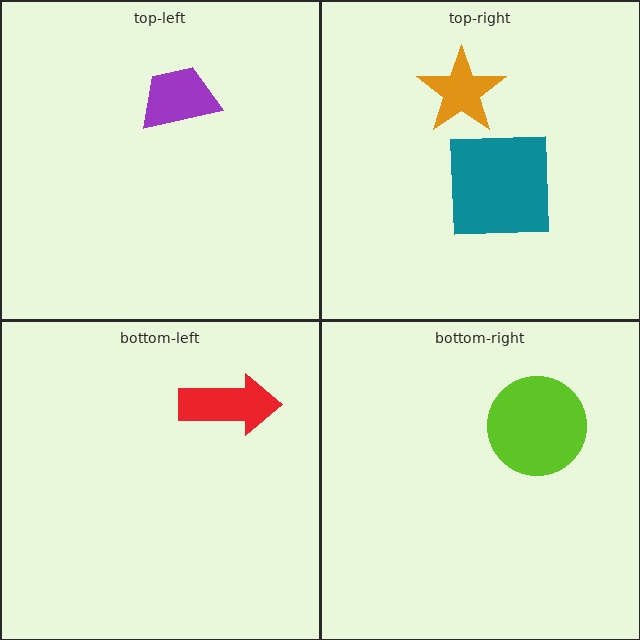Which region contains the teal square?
The top-right region.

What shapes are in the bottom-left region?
The red arrow.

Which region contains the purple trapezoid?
The top-left region.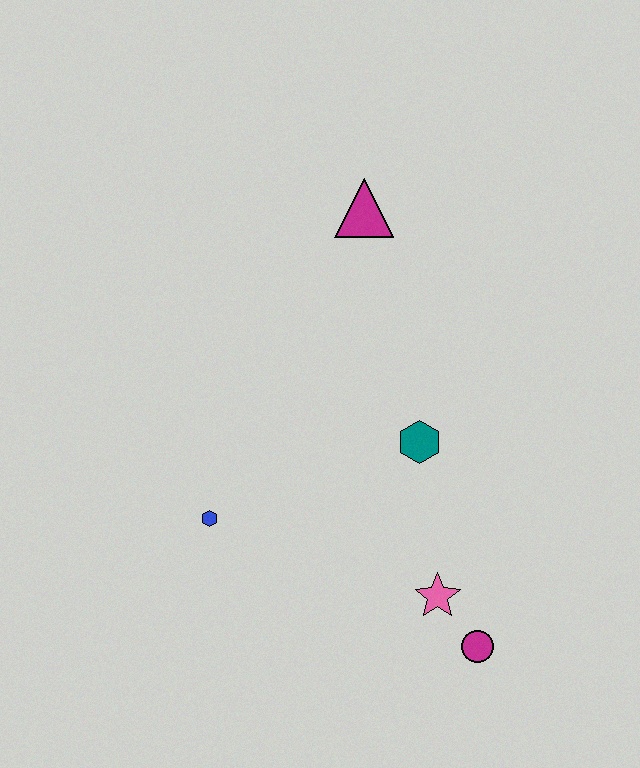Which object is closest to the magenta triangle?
The teal hexagon is closest to the magenta triangle.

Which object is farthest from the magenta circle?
The magenta triangle is farthest from the magenta circle.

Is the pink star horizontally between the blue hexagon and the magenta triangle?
No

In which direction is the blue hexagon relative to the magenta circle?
The blue hexagon is to the left of the magenta circle.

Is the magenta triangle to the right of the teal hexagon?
No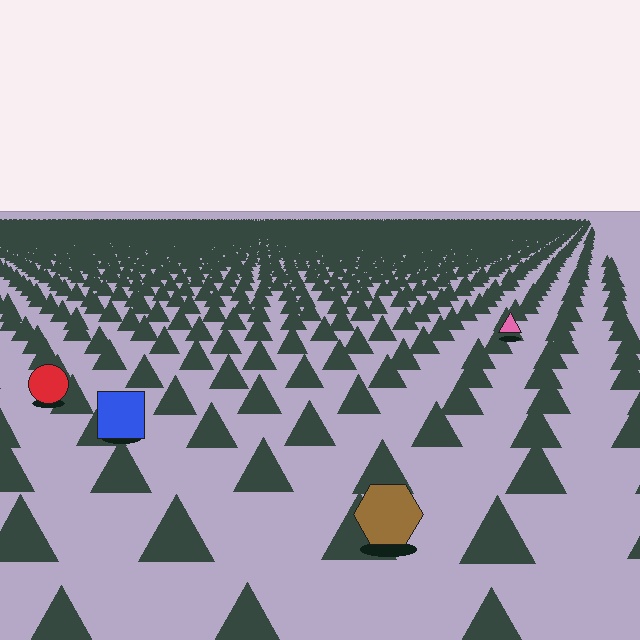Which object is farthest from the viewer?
The pink triangle is farthest from the viewer. It appears smaller and the ground texture around it is denser.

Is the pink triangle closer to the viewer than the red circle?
No. The red circle is closer — you can tell from the texture gradient: the ground texture is coarser near it.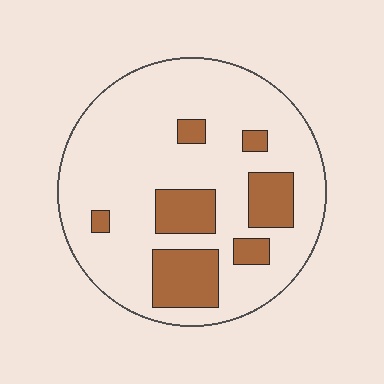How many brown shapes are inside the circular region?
7.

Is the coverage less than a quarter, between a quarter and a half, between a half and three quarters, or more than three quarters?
Less than a quarter.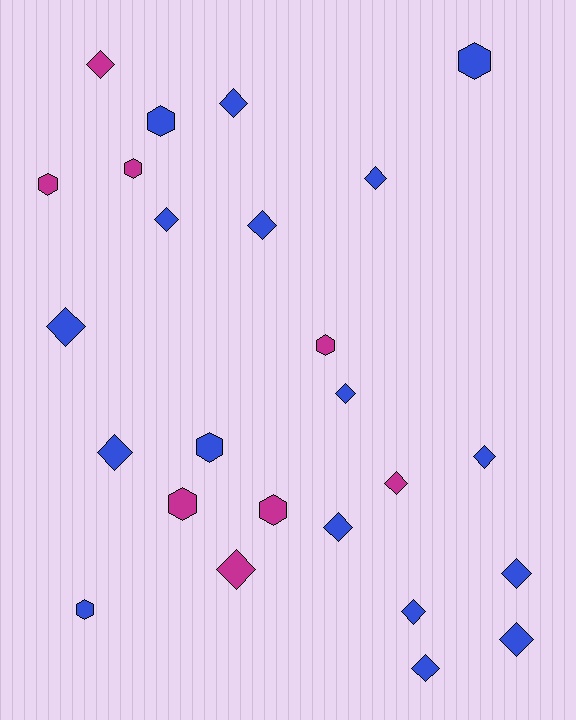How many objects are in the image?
There are 25 objects.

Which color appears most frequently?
Blue, with 17 objects.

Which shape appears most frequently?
Diamond, with 16 objects.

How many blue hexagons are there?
There are 4 blue hexagons.